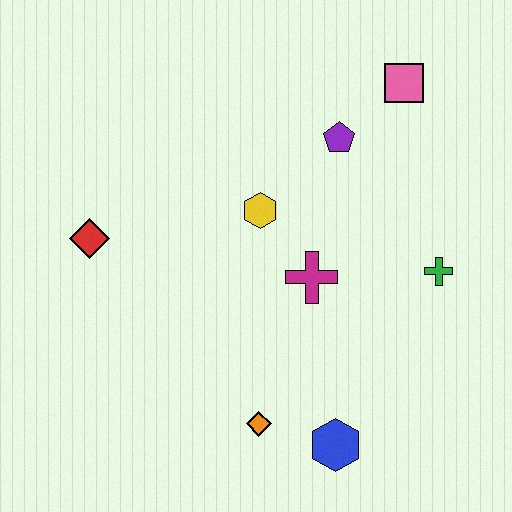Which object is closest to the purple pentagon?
The pink square is closest to the purple pentagon.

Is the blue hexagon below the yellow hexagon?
Yes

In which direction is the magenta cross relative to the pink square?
The magenta cross is below the pink square.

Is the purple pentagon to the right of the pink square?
No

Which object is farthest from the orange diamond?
The pink square is farthest from the orange diamond.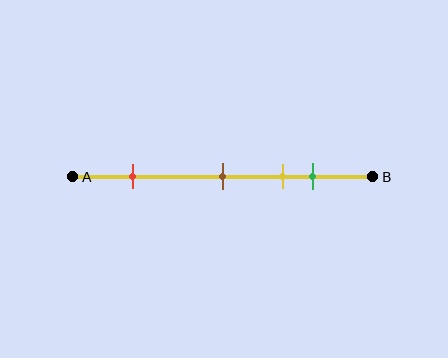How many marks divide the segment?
There are 4 marks dividing the segment.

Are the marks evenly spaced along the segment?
No, the marks are not evenly spaced.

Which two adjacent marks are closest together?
The yellow and green marks are the closest adjacent pair.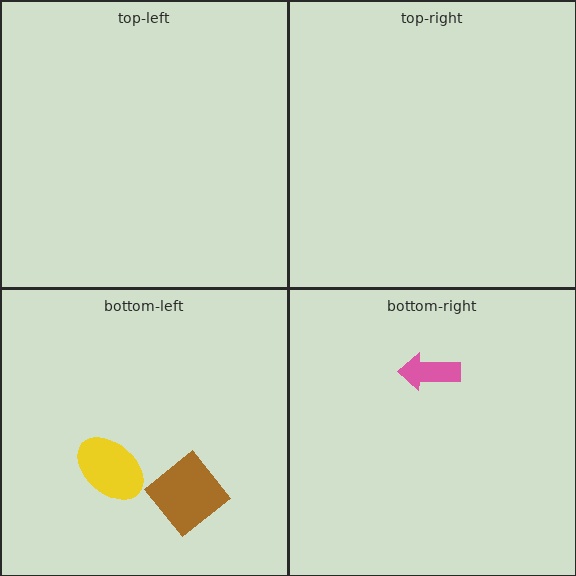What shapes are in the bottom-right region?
The pink arrow.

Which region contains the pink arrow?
The bottom-right region.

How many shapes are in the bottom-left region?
2.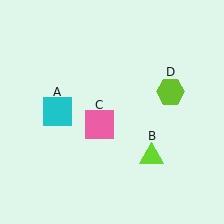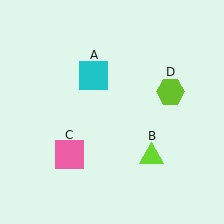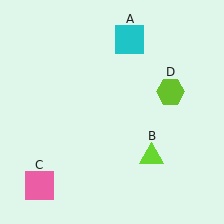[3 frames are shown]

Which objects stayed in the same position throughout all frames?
Lime triangle (object B) and lime hexagon (object D) remained stationary.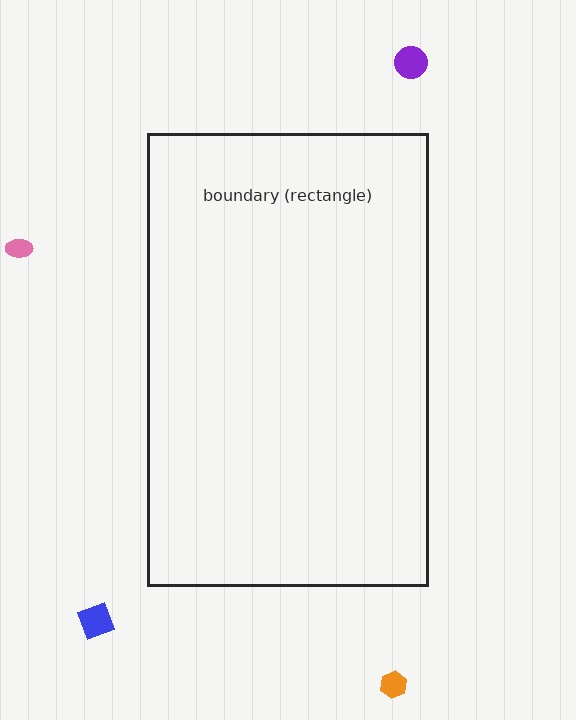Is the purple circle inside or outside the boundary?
Outside.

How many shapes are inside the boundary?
0 inside, 4 outside.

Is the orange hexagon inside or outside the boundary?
Outside.